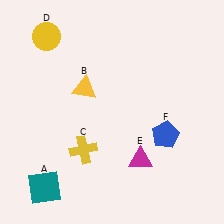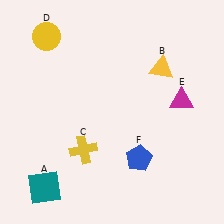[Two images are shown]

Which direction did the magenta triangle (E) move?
The magenta triangle (E) moved up.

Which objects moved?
The objects that moved are: the yellow triangle (B), the magenta triangle (E), the blue pentagon (F).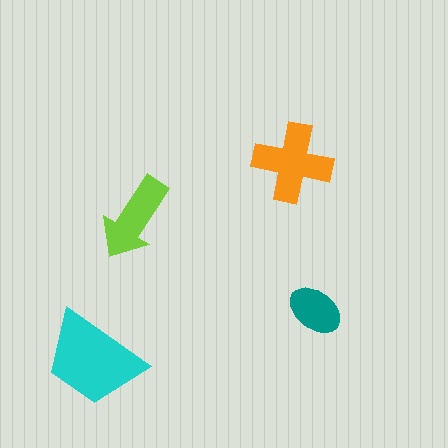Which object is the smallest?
The teal ellipse.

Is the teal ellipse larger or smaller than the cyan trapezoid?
Smaller.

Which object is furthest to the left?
The cyan trapezoid is leftmost.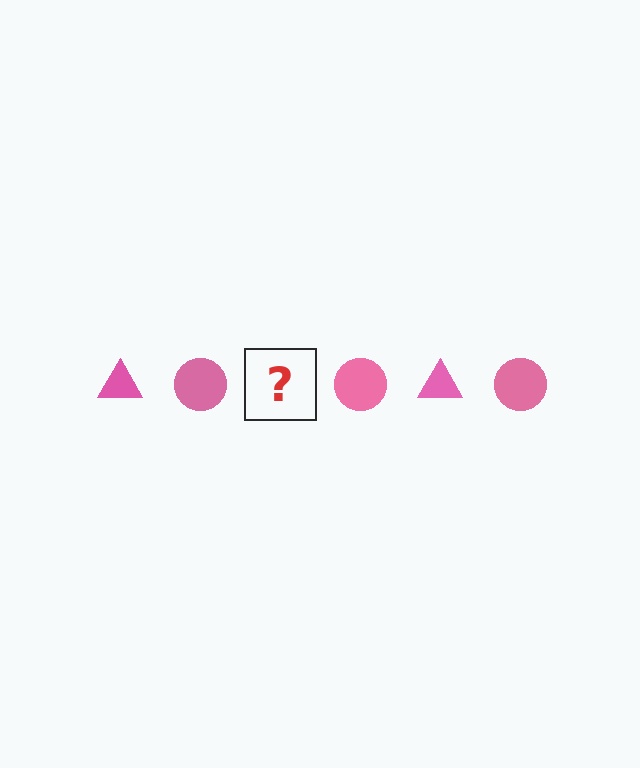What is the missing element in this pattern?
The missing element is a pink triangle.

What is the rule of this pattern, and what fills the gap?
The rule is that the pattern cycles through triangle, circle shapes in pink. The gap should be filled with a pink triangle.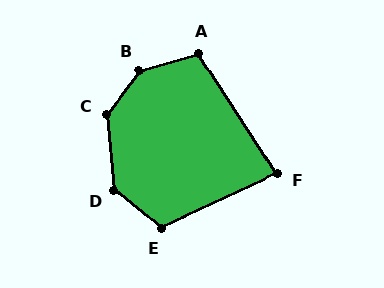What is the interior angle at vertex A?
Approximately 107 degrees (obtuse).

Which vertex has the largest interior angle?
B, at approximately 142 degrees.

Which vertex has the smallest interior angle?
F, at approximately 82 degrees.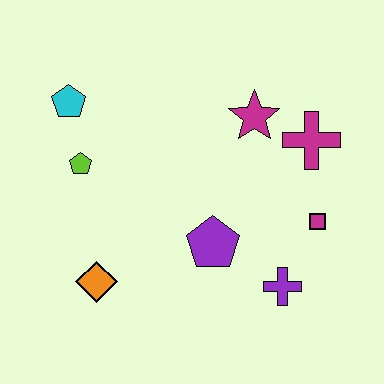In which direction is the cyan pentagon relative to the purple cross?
The cyan pentagon is to the left of the purple cross.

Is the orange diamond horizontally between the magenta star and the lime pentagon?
Yes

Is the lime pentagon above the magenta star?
No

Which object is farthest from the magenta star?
The orange diamond is farthest from the magenta star.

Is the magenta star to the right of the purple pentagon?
Yes